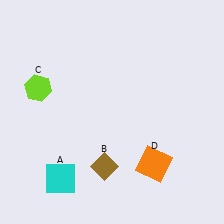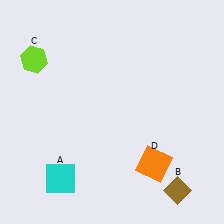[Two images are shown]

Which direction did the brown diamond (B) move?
The brown diamond (B) moved right.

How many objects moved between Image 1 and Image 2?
2 objects moved between the two images.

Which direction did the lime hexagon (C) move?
The lime hexagon (C) moved up.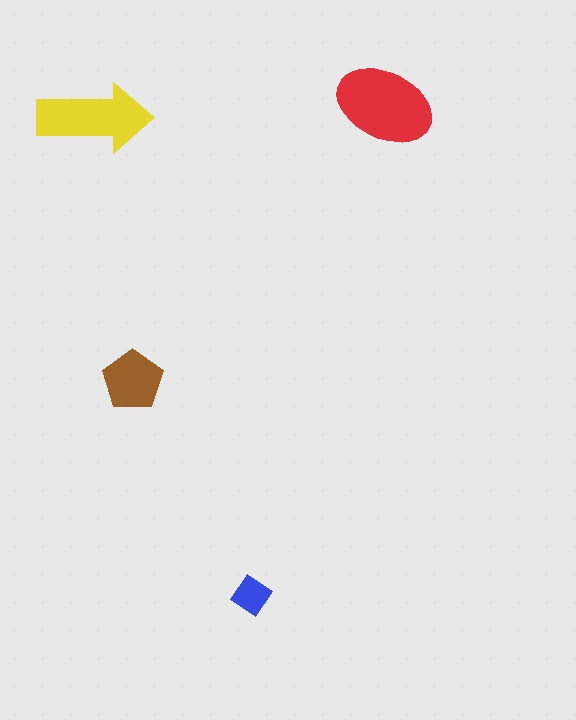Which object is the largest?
The red ellipse.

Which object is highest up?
The red ellipse is topmost.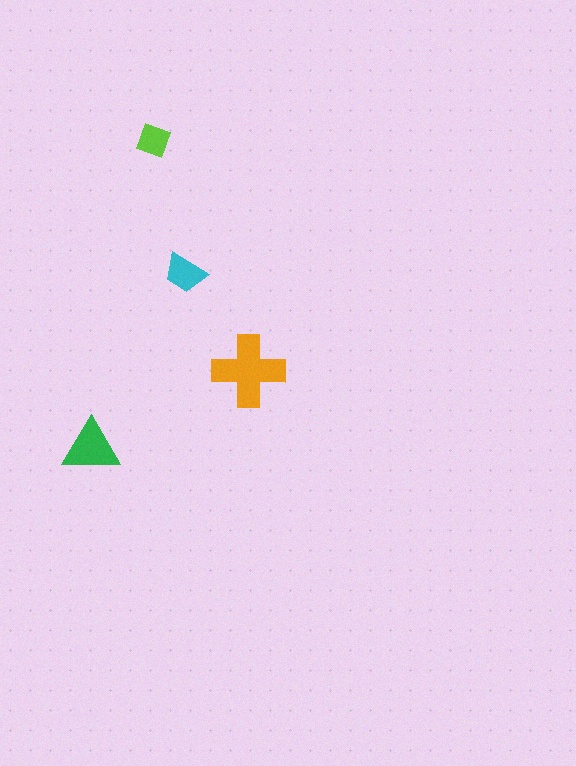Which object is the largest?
The orange cross.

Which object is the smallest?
The lime diamond.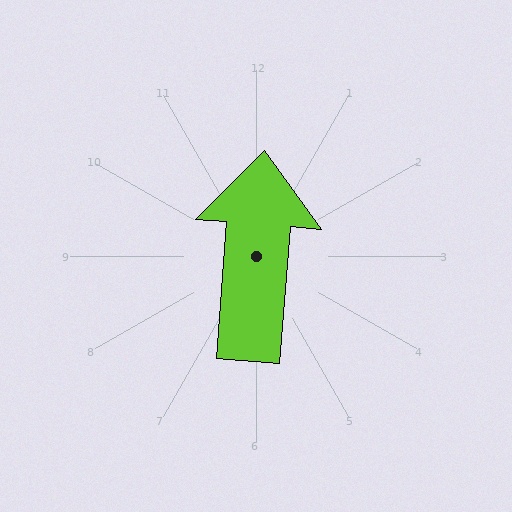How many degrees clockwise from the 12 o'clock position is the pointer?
Approximately 4 degrees.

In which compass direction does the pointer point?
North.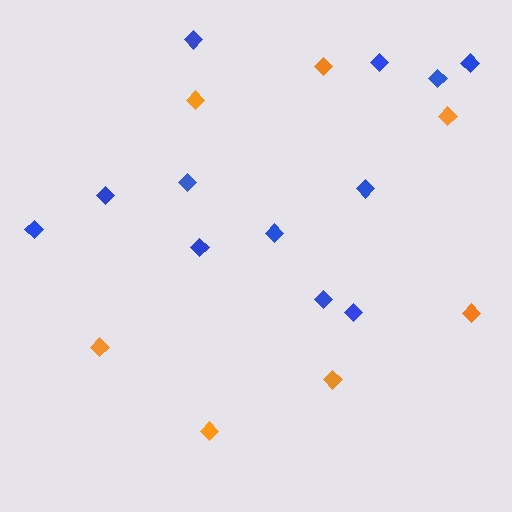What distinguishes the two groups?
There are 2 groups: one group of blue diamonds (12) and one group of orange diamonds (7).